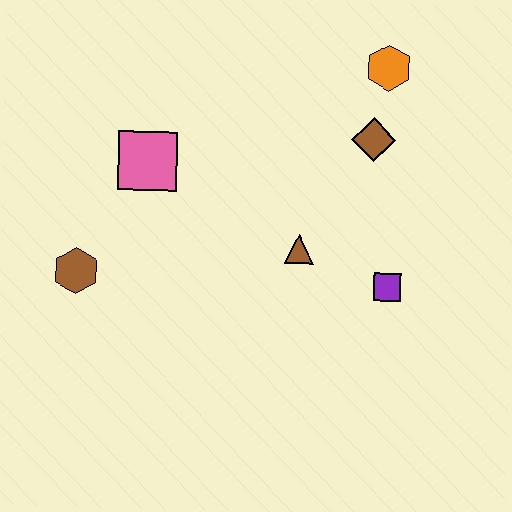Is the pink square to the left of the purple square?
Yes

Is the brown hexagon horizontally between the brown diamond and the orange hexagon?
No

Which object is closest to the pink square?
The brown hexagon is closest to the pink square.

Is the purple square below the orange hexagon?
Yes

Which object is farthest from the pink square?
The purple square is farthest from the pink square.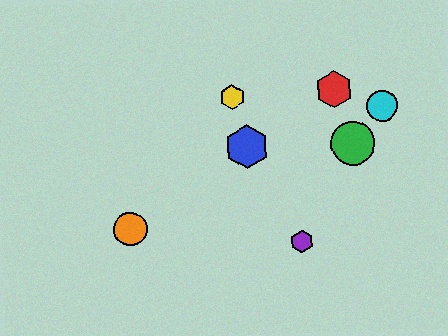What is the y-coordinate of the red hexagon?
The red hexagon is at y≈89.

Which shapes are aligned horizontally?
The blue hexagon, the green circle are aligned horizontally.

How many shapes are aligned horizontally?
2 shapes (the blue hexagon, the green circle) are aligned horizontally.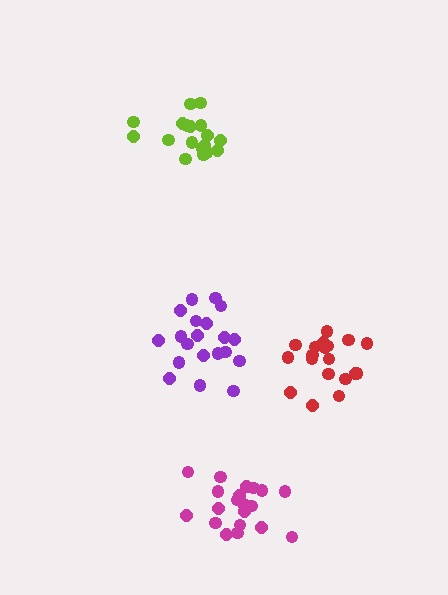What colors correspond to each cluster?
The clusters are colored: purple, magenta, lime, red.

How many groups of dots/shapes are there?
There are 4 groups.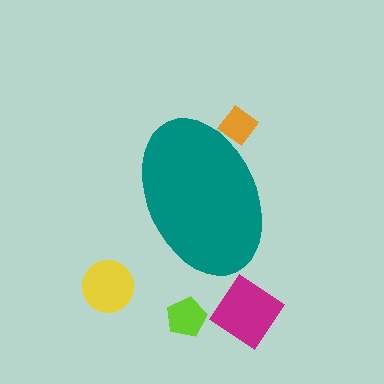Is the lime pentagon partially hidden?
No, the lime pentagon is fully visible.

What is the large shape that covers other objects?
A teal ellipse.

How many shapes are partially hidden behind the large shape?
1 shape is partially hidden.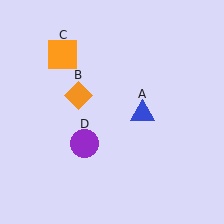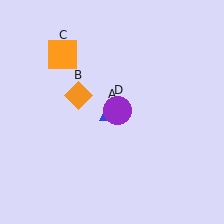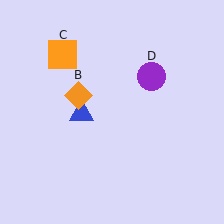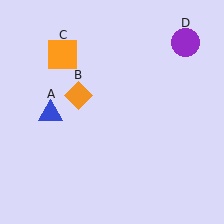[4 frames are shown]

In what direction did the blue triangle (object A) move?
The blue triangle (object A) moved left.